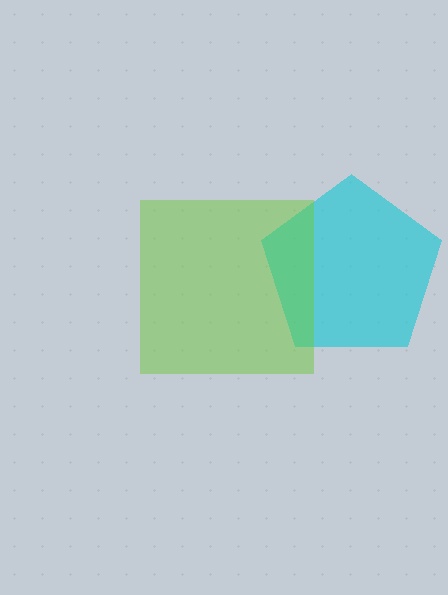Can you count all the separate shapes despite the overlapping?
Yes, there are 2 separate shapes.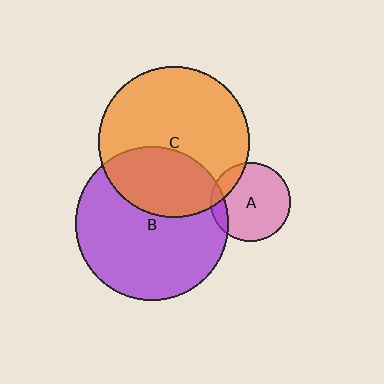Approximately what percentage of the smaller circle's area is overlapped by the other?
Approximately 35%.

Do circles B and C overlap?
Yes.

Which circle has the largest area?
Circle B (purple).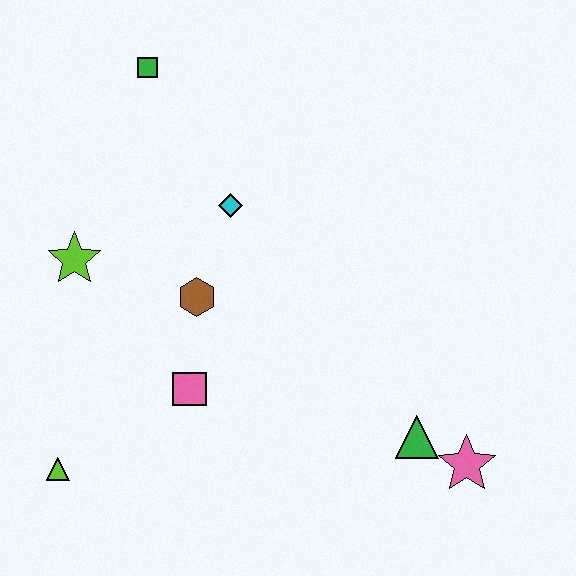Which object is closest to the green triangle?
The pink star is closest to the green triangle.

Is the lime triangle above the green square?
No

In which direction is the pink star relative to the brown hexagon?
The pink star is to the right of the brown hexagon.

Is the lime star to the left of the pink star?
Yes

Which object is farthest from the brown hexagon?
The pink star is farthest from the brown hexagon.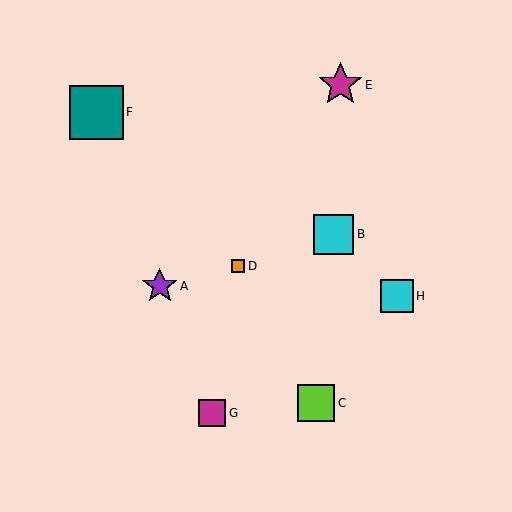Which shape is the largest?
The teal square (labeled F) is the largest.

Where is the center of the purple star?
The center of the purple star is at (160, 286).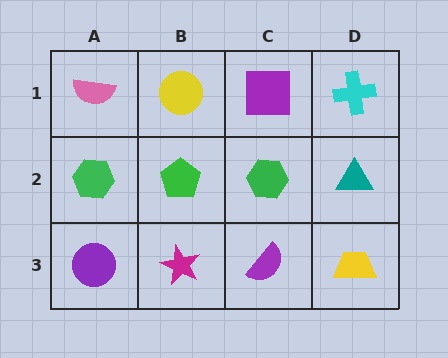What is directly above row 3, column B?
A green pentagon.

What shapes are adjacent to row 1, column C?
A green hexagon (row 2, column C), a yellow circle (row 1, column B), a cyan cross (row 1, column D).